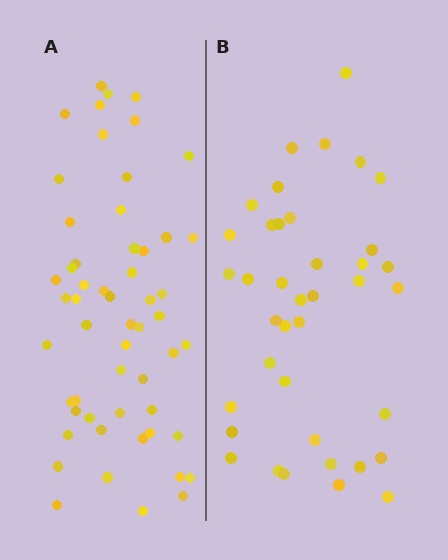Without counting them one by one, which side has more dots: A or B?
Region A (the left region) has more dots.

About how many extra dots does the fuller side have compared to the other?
Region A has approximately 15 more dots than region B.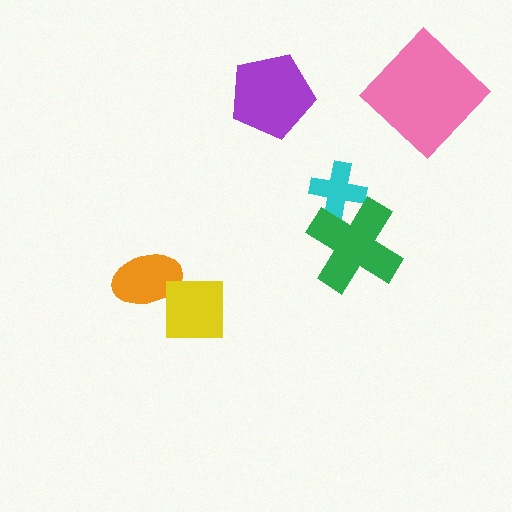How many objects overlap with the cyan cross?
1 object overlaps with the cyan cross.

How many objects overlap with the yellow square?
1 object overlaps with the yellow square.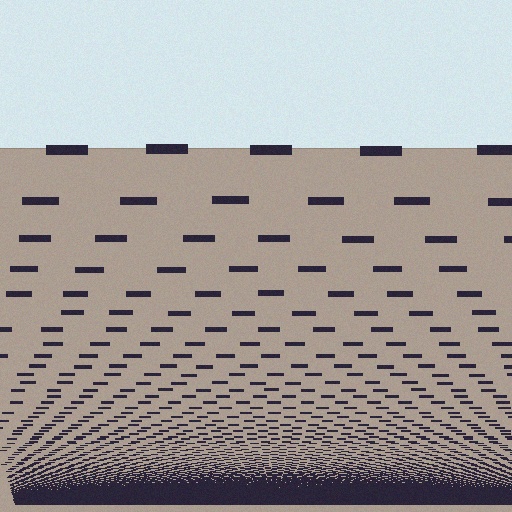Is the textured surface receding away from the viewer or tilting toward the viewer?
The surface appears to tilt toward the viewer. Texture elements get larger and sparser toward the top.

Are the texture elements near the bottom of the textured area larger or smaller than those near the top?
Smaller. The gradient is inverted — elements near the bottom are smaller and denser.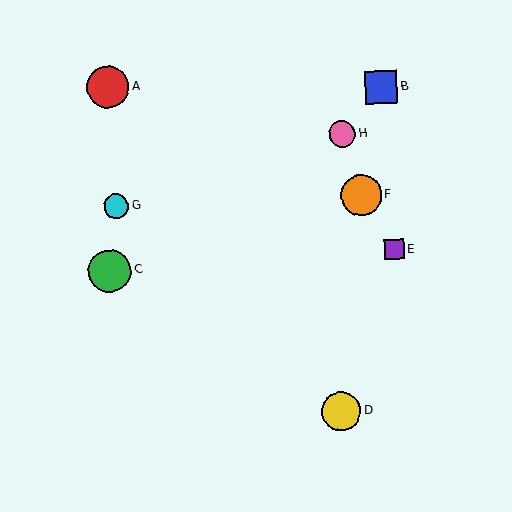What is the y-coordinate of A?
Object A is at y≈87.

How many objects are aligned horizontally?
2 objects (F, G) are aligned horizontally.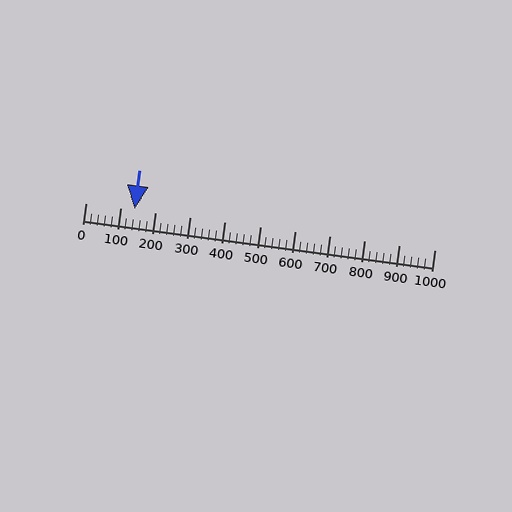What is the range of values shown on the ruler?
The ruler shows values from 0 to 1000.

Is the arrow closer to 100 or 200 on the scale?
The arrow is closer to 100.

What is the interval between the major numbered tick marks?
The major tick marks are spaced 100 units apart.